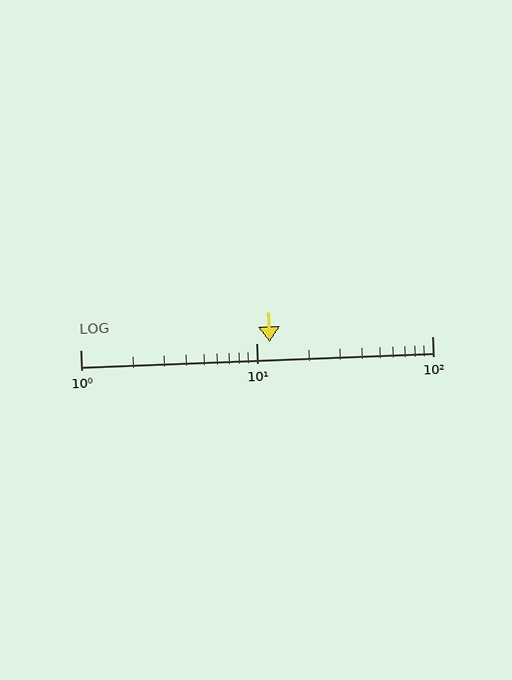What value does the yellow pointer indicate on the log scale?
The pointer indicates approximately 12.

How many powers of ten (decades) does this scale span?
The scale spans 2 decades, from 1 to 100.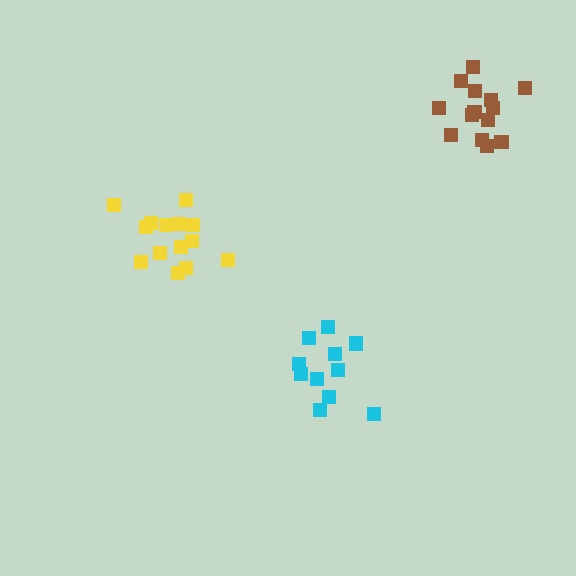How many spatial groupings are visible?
There are 3 spatial groupings.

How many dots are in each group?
Group 1: 14 dots, Group 2: 11 dots, Group 3: 14 dots (39 total).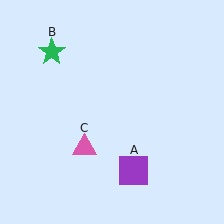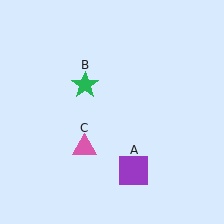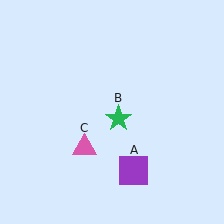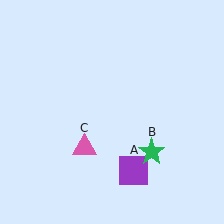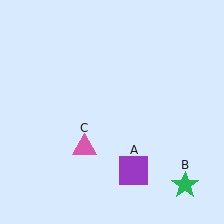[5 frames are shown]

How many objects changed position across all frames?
1 object changed position: green star (object B).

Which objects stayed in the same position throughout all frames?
Purple square (object A) and pink triangle (object C) remained stationary.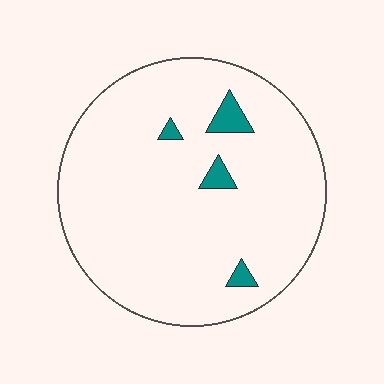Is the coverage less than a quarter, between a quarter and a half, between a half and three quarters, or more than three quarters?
Less than a quarter.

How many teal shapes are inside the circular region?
4.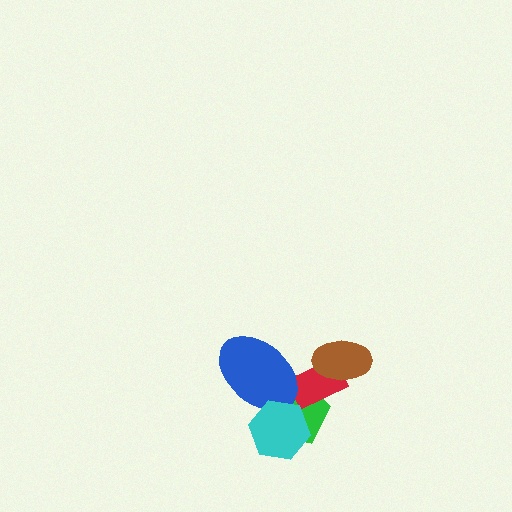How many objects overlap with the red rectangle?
3 objects overlap with the red rectangle.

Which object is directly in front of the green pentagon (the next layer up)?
The red rectangle is directly in front of the green pentagon.